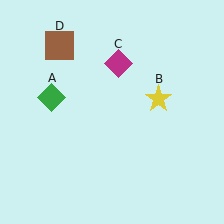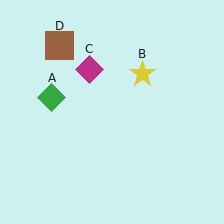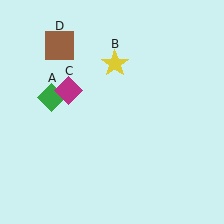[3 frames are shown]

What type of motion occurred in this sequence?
The yellow star (object B), magenta diamond (object C) rotated counterclockwise around the center of the scene.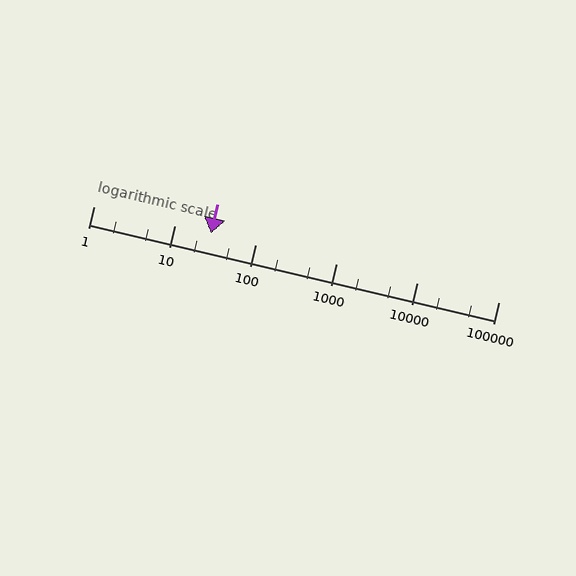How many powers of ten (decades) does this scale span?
The scale spans 5 decades, from 1 to 100000.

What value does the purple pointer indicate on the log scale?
The pointer indicates approximately 28.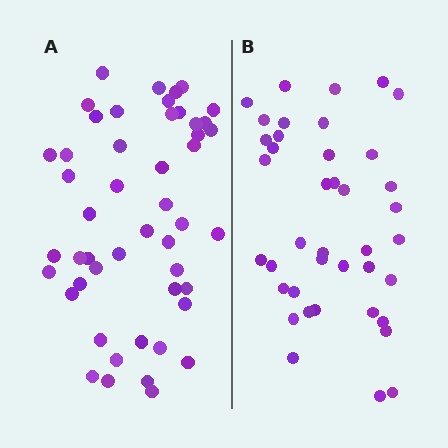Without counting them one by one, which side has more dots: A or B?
Region A (the left region) has more dots.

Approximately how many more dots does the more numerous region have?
Region A has roughly 8 or so more dots than region B.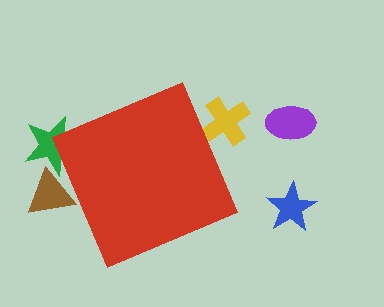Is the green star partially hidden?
Yes, the green star is partially hidden behind the red diamond.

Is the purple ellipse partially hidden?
No, the purple ellipse is fully visible.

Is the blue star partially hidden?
No, the blue star is fully visible.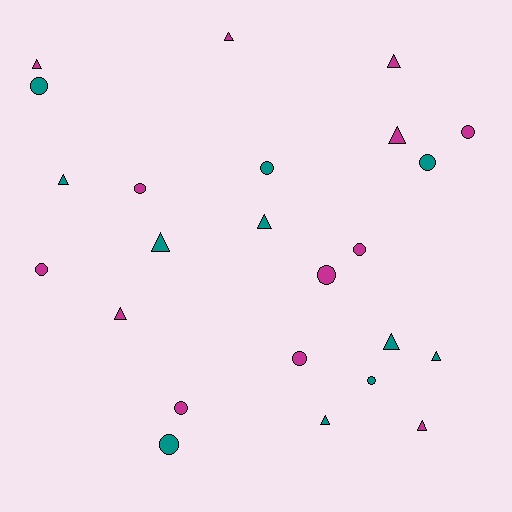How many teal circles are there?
There are 5 teal circles.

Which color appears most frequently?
Magenta, with 13 objects.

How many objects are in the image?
There are 24 objects.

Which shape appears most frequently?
Triangle, with 12 objects.